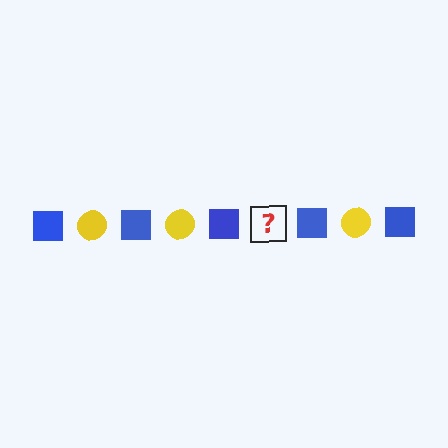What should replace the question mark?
The question mark should be replaced with a yellow circle.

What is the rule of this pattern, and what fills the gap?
The rule is that the pattern alternates between blue square and yellow circle. The gap should be filled with a yellow circle.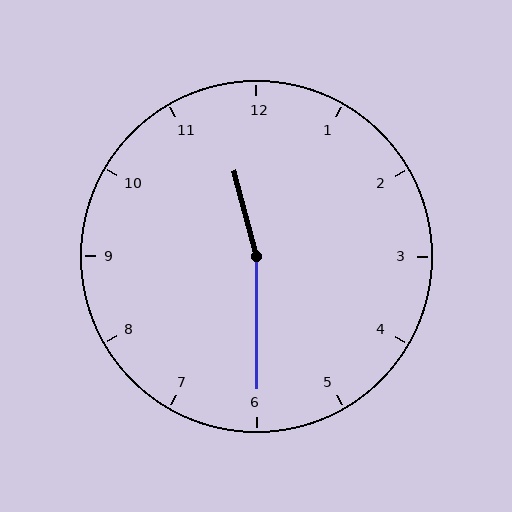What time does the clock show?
11:30.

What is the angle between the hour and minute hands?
Approximately 165 degrees.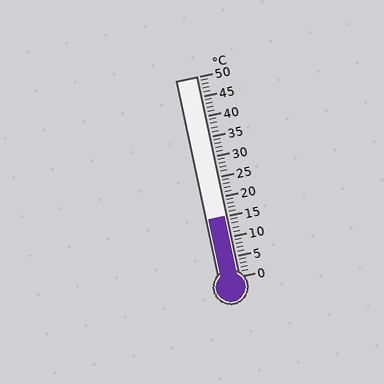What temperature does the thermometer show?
The thermometer shows approximately 15°C.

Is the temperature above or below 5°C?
The temperature is above 5°C.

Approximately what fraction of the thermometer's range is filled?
The thermometer is filled to approximately 30% of its range.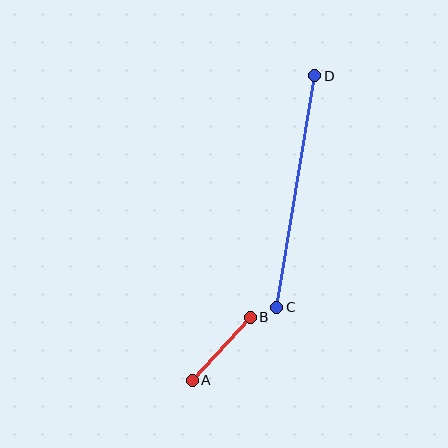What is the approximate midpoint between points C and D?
The midpoint is at approximately (296, 191) pixels.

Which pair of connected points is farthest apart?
Points C and D are farthest apart.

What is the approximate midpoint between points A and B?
The midpoint is at approximately (221, 349) pixels.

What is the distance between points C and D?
The distance is approximately 234 pixels.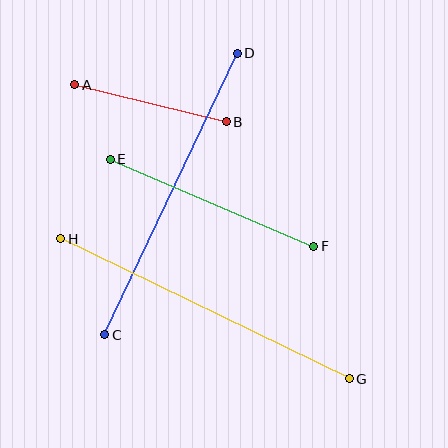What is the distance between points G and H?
The distance is approximately 321 pixels.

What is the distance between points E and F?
The distance is approximately 221 pixels.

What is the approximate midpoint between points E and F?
The midpoint is at approximately (212, 203) pixels.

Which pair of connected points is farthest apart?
Points G and H are farthest apart.